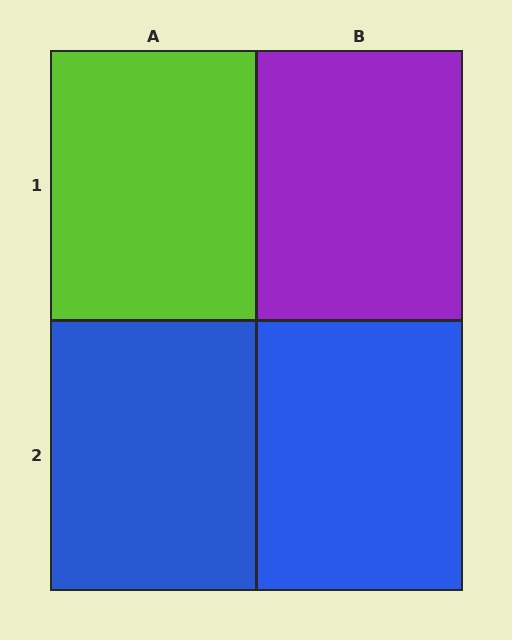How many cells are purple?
1 cell is purple.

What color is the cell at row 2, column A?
Blue.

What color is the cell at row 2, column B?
Blue.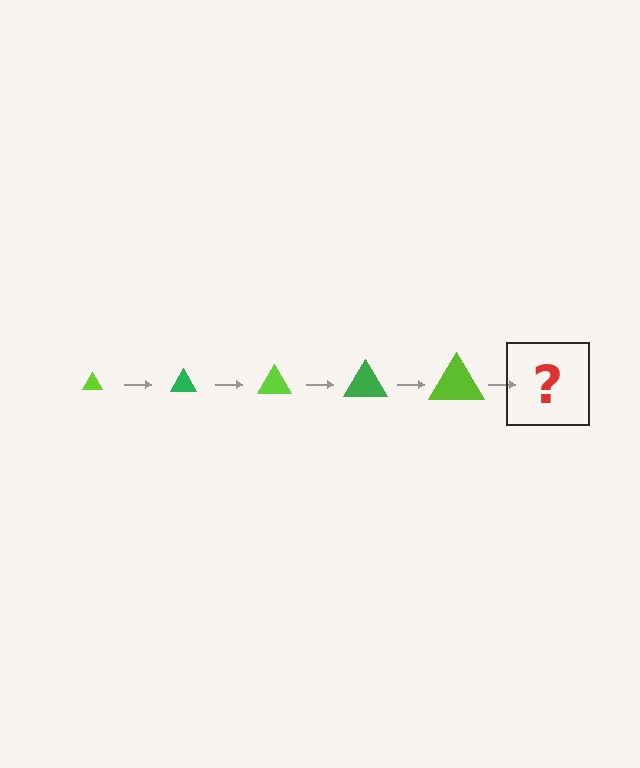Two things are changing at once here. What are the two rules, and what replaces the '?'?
The two rules are that the triangle grows larger each step and the color cycles through lime and green. The '?' should be a green triangle, larger than the previous one.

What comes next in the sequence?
The next element should be a green triangle, larger than the previous one.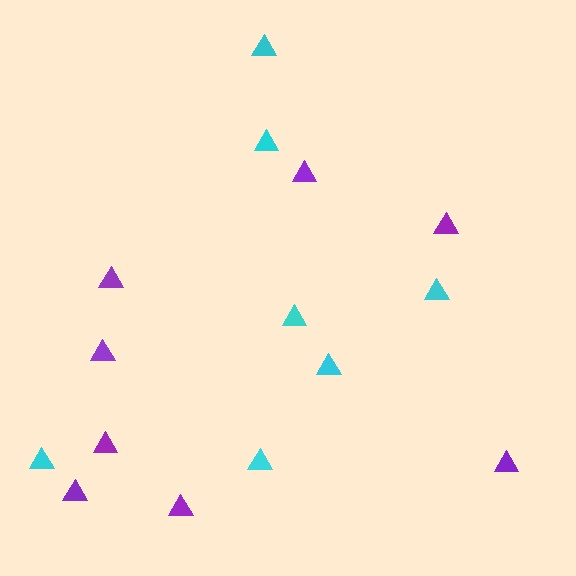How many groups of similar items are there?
There are 2 groups: one group of cyan triangles (7) and one group of purple triangles (8).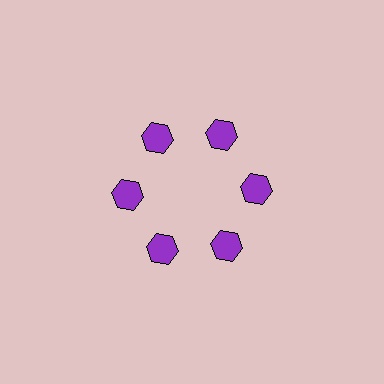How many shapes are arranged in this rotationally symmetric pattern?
There are 6 shapes, arranged in 6 groups of 1.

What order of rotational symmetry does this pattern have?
This pattern has 6-fold rotational symmetry.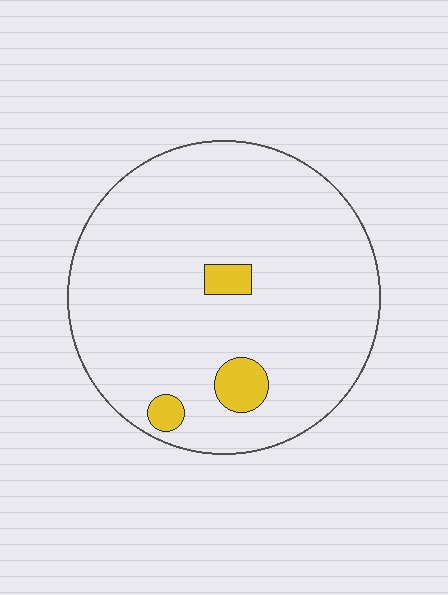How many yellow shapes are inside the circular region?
3.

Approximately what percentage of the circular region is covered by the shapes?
Approximately 5%.